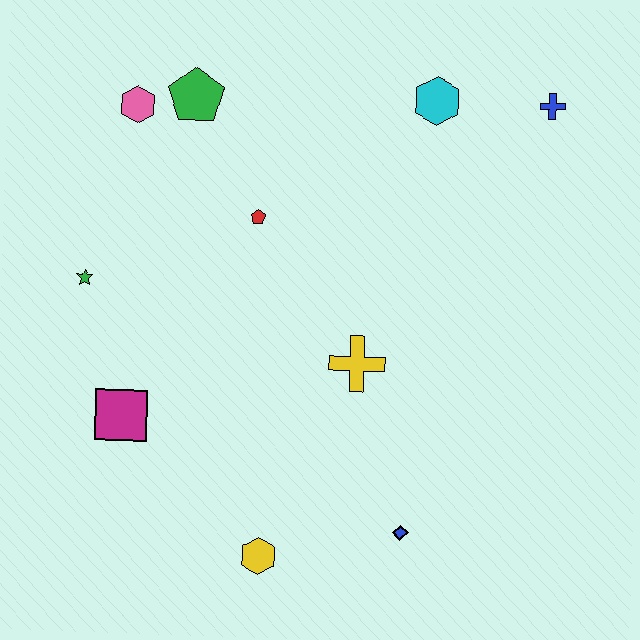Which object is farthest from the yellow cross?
The pink hexagon is farthest from the yellow cross.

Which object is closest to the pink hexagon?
The green pentagon is closest to the pink hexagon.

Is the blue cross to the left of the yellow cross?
No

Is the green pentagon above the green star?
Yes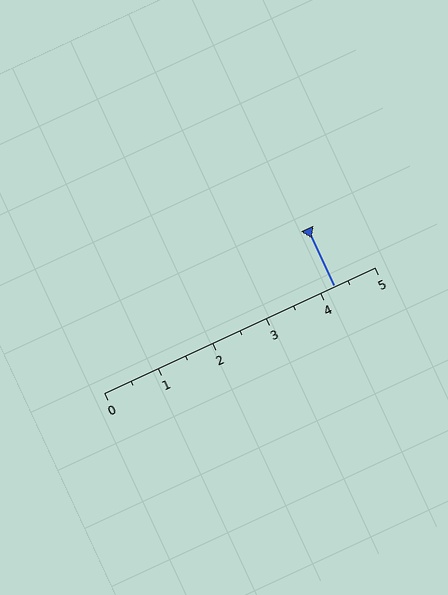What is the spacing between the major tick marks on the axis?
The major ticks are spaced 1 apart.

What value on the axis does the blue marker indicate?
The marker indicates approximately 4.2.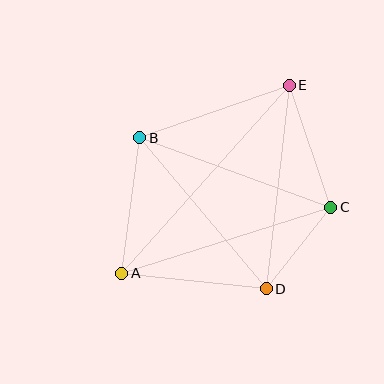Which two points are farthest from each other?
Points A and E are farthest from each other.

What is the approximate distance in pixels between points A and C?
The distance between A and C is approximately 219 pixels.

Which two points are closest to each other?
Points C and D are closest to each other.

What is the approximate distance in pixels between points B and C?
The distance between B and C is approximately 203 pixels.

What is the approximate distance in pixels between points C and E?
The distance between C and E is approximately 129 pixels.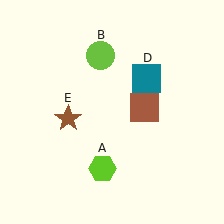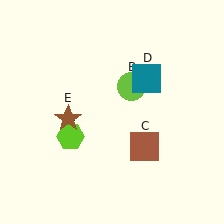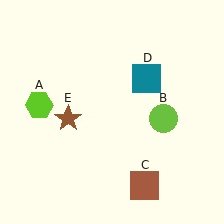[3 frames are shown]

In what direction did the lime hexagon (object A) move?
The lime hexagon (object A) moved up and to the left.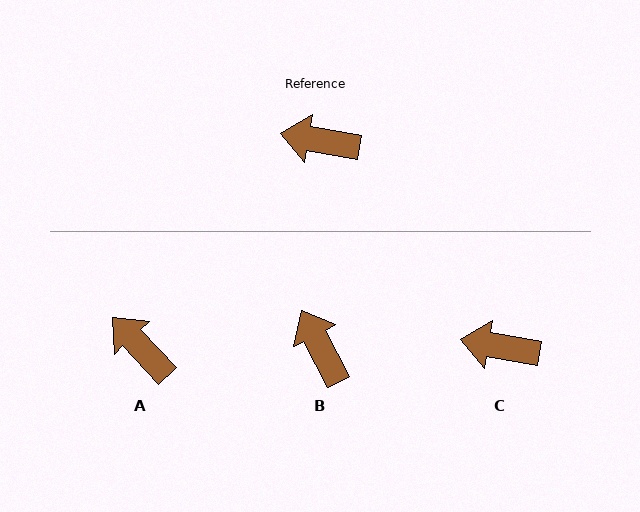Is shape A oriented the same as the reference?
No, it is off by about 38 degrees.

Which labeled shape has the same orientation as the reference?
C.